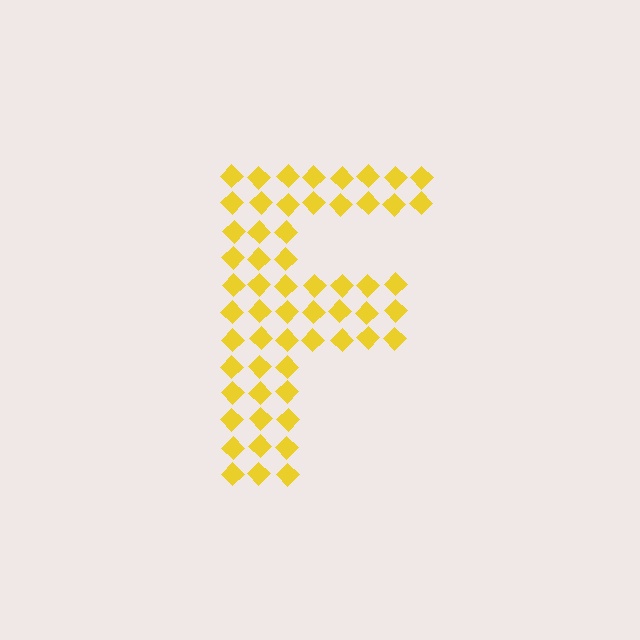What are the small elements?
The small elements are diamonds.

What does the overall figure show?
The overall figure shows the letter F.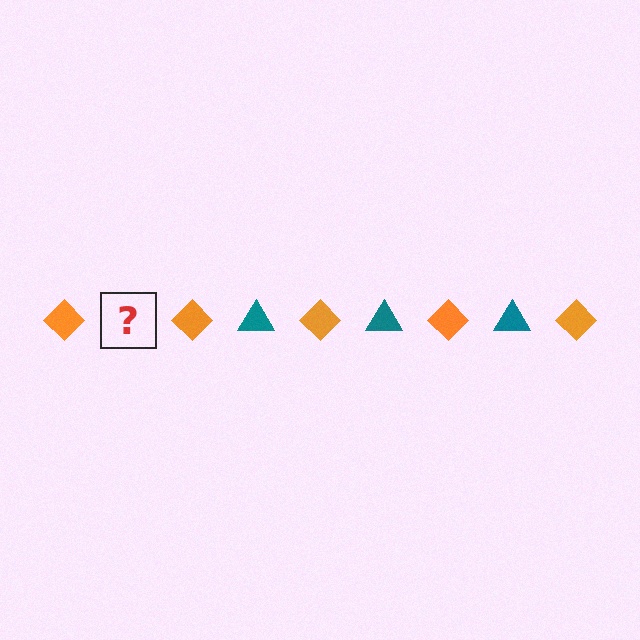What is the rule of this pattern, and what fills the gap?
The rule is that the pattern alternates between orange diamond and teal triangle. The gap should be filled with a teal triangle.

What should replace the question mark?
The question mark should be replaced with a teal triangle.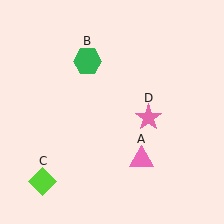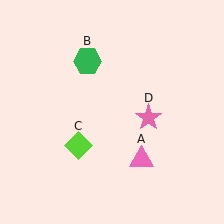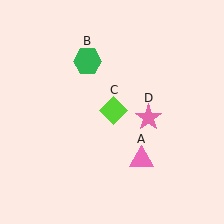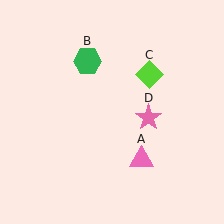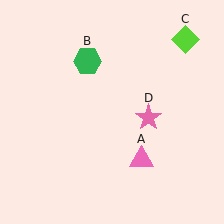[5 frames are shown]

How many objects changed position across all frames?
1 object changed position: lime diamond (object C).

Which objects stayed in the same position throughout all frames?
Pink triangle (object A) and green hexagon (object B) and pink star (object D) remained stationary.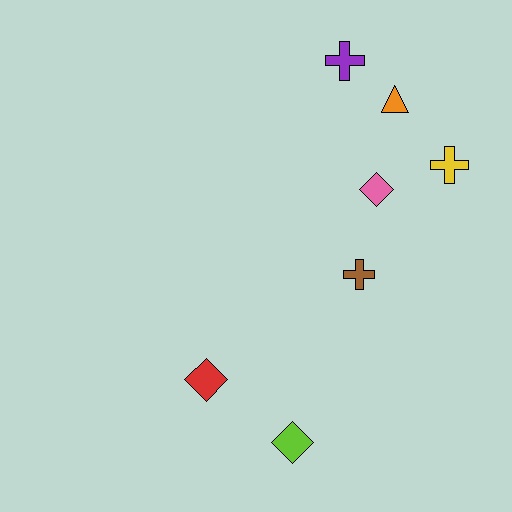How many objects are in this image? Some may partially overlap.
There are 7 objects.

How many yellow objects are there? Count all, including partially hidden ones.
There is 1 yellow object.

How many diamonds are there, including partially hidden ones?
There are 3 diamonds.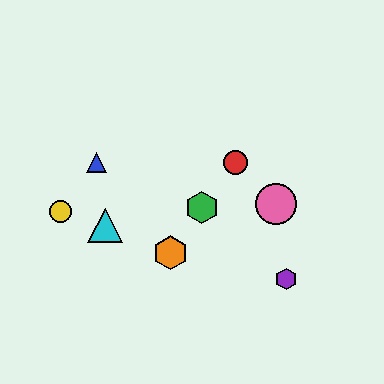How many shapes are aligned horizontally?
2 shapes (the red circle, the blue triangle) are aligned horizontally.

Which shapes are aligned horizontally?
The red circle, the blue triangle are aligned horizontally.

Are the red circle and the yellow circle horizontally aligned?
No, the red circle is at y≈163 and the yellow circle is at y≈211.